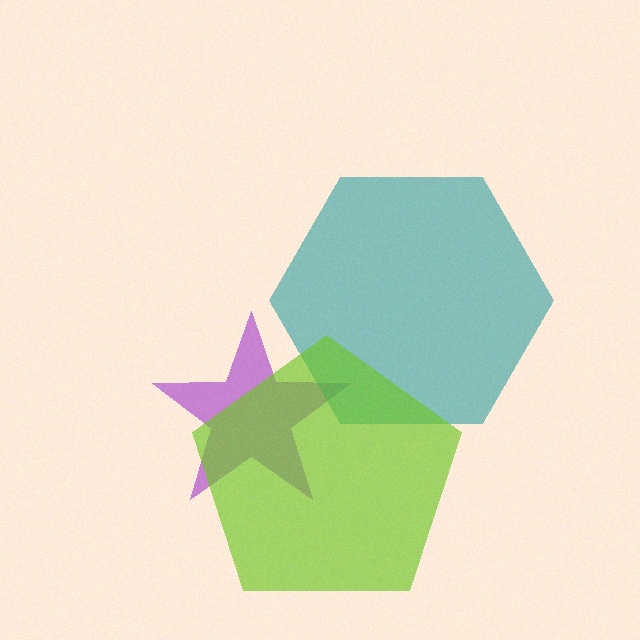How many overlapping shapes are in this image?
There are 3 overlapping shapes in the image.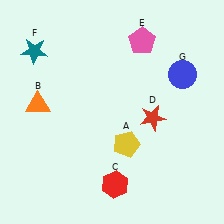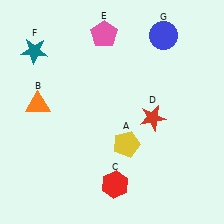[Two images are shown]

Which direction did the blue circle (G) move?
The blue circle (G) moved up.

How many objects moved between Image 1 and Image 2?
2 objects moved between the two images.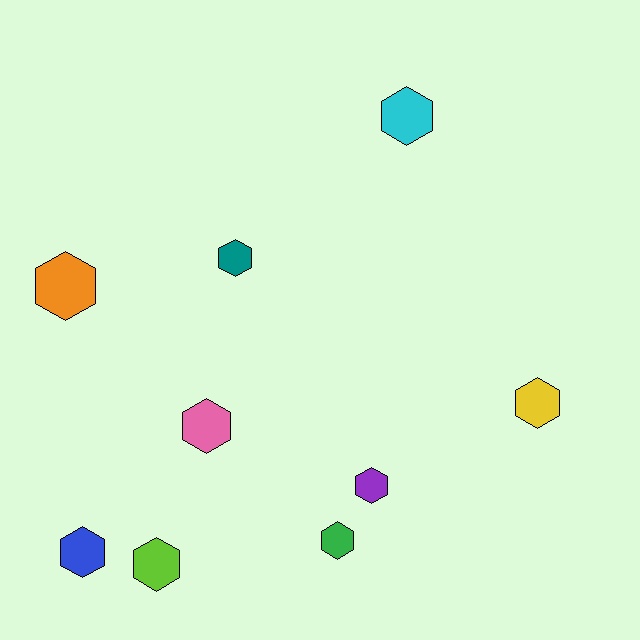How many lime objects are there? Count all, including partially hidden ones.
There is 1 lime object.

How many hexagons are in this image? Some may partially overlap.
There are 9 hexagons.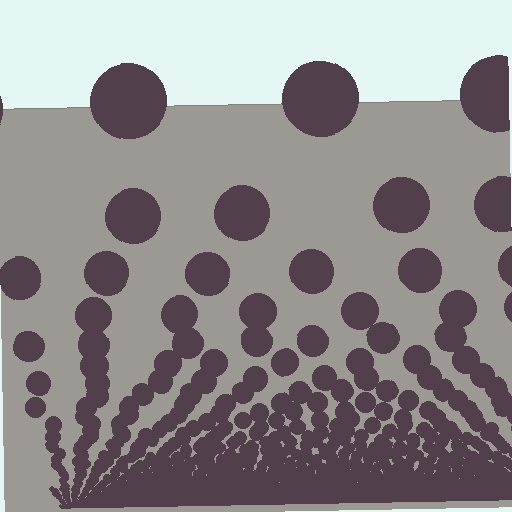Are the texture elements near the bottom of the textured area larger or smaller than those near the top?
Smaller. The gradient is inverted — elements near the bottom are smaller and denser.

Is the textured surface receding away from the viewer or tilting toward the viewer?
The surface appears to tilt toward the viewer. Texture elements get larger and sparser toward the top.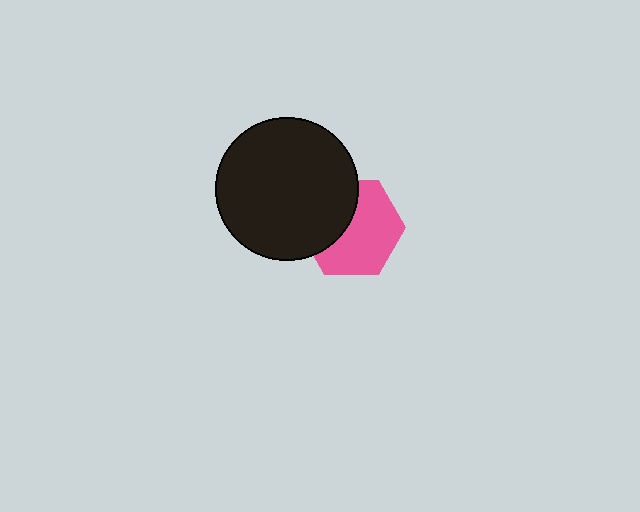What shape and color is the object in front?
The object in front is a black circle.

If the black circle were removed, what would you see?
You would see the complete pink hexagon.